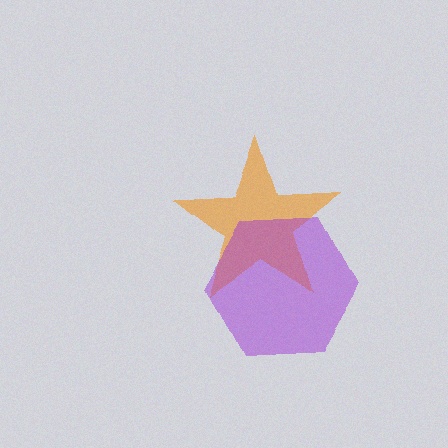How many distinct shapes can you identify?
There are 2 distinct shapes: an orange star, a purple hexagon.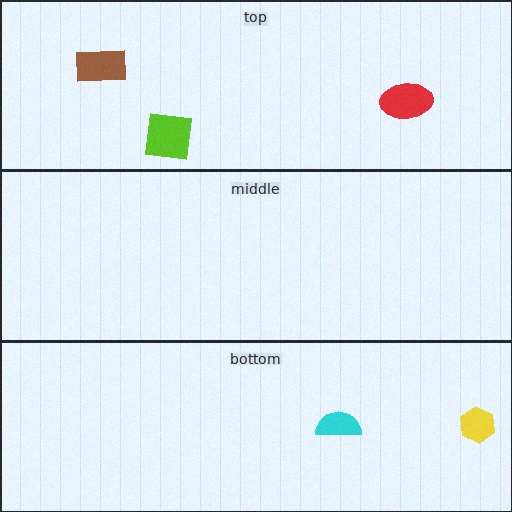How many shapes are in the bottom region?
2.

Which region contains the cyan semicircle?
The bottom region.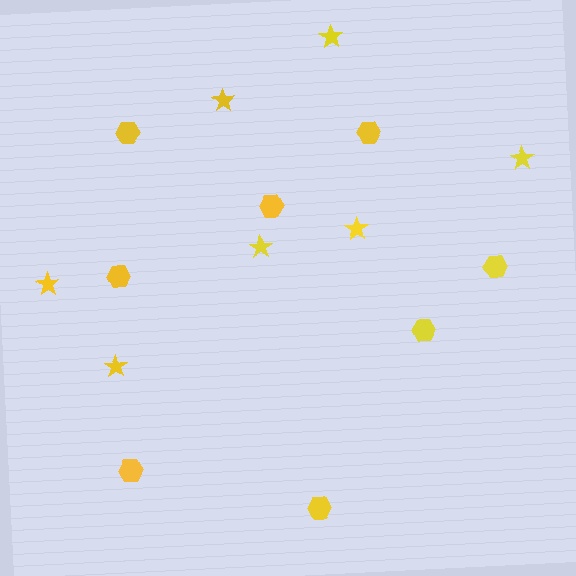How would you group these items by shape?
There are 2 groups: one group of hexagons (8) and one group of stars (7).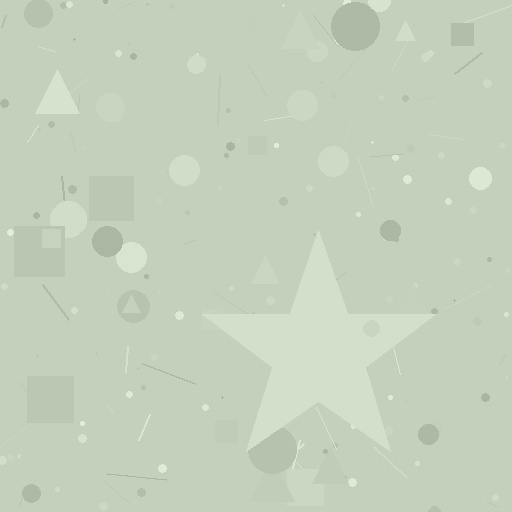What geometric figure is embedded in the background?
A star is embedded in the background.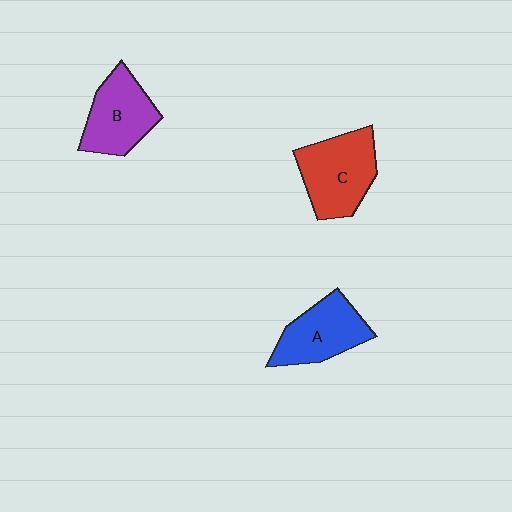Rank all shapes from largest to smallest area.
From largest to smallest: C (red), B (purple), A (blue).